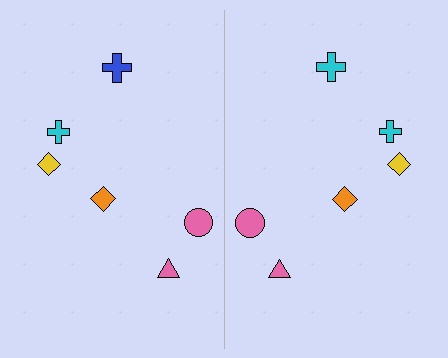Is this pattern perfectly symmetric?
No, the pattern is not perfectly symmetric. The cyan cross on the right side breaks the symmetry — its mirror counterpart is blue.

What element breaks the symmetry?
The cyan cross on the right side breaks the symmetry — its mirror counterpart is blue.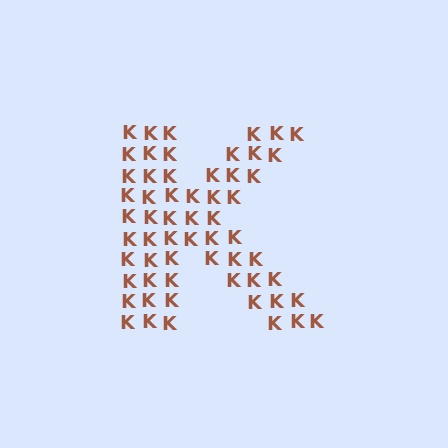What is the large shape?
The large shape is the letter K.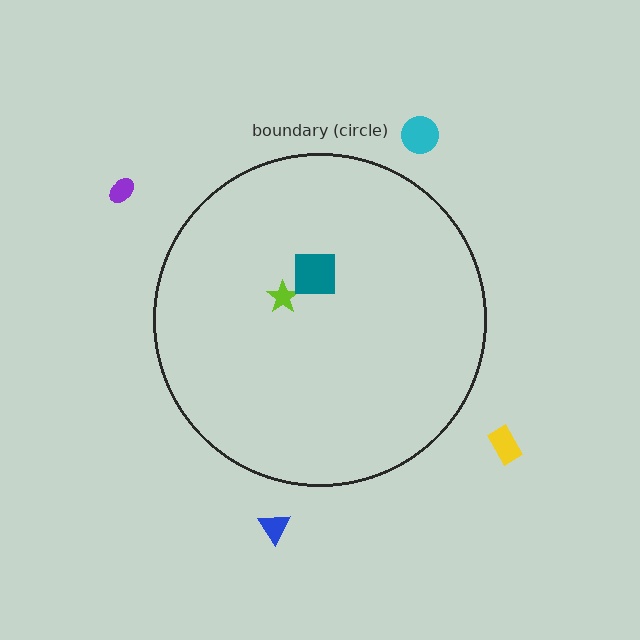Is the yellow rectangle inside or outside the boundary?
Outside.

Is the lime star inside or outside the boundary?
Inside.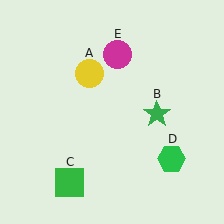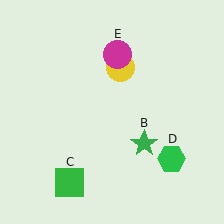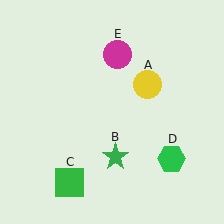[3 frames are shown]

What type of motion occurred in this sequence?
The yellow circle (object A), green star (object B) rotated clockwise around the center of the scene.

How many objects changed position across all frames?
2 objects changed position: yellow circle (object A), green star (object B).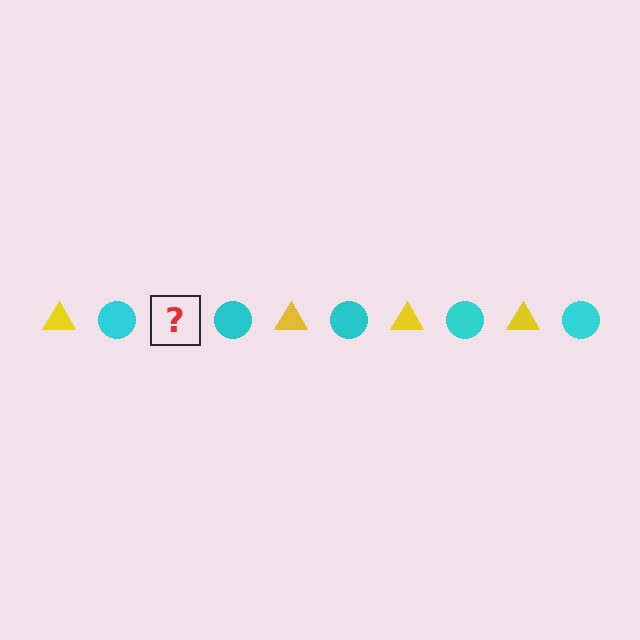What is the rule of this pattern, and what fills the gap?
The rule is that the pattern alternates between yellow triangle and cyan circle. The gap should be filled with a yellow triangle.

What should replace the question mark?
The question mark should be replaced with a yellow triangle.